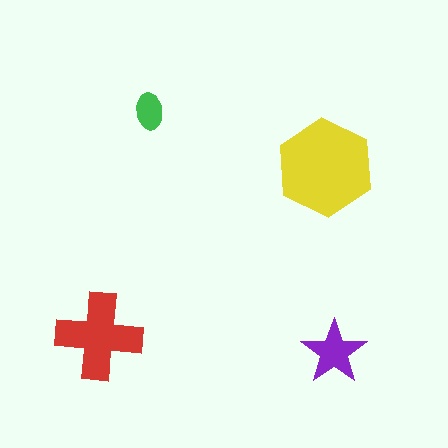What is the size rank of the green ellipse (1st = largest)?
4th.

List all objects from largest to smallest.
The yellow hexagon, the red cross, the purple star, the green ellipse.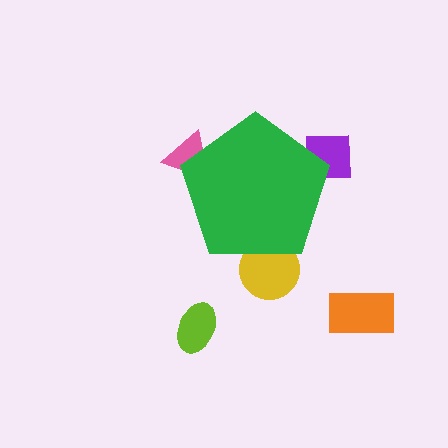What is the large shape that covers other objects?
A green pentagon.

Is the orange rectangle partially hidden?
No, the orange rectangle is fully visible.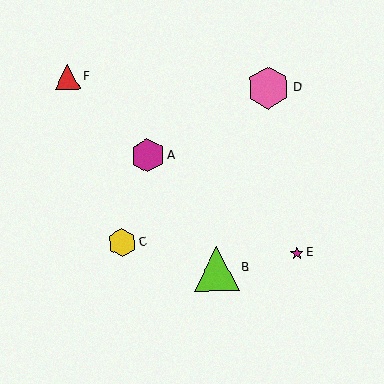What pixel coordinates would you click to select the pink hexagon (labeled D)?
Click at (268, 88) to select the pink hexagon D.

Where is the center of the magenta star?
The center of the magenta star is at (297, 253).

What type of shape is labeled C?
Shape C is a yellow hexagon.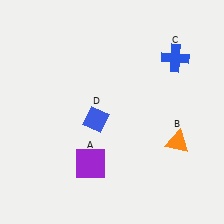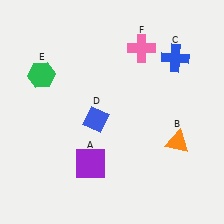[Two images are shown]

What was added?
A green hexagon (E), a pink cross (F) were added in Image 2.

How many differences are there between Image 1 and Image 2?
There are 2 differences between the two images.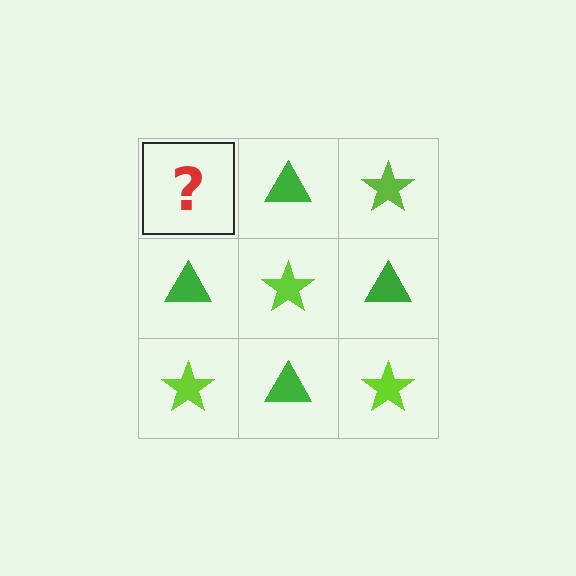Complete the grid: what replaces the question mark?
The question mark should be replaced with a lime star.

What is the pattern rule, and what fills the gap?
The rule is that it alternates lime star and green triangle in a checkerboard pattern. The gap should be filled with a lime star.